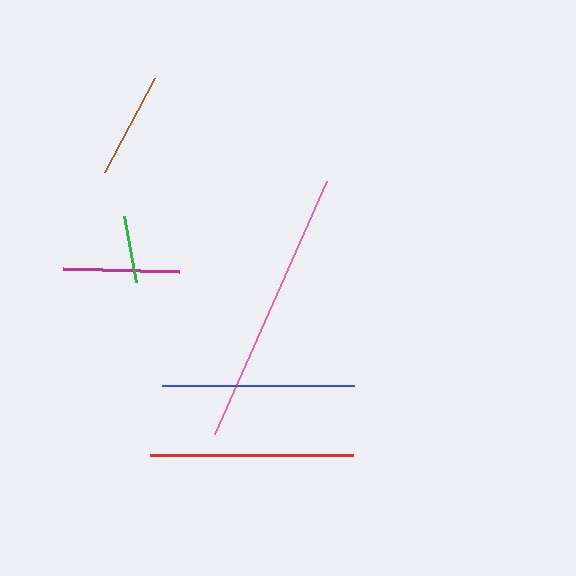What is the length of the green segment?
The green segment is approximately 67 pixels long.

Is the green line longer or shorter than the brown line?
The brown line is longer than the green line.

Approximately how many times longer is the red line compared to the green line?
The red line is approximately 3.0 times the length of the green line.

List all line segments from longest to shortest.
From longest to shortest: pink, red, blue, magenta, brown, green.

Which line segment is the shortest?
The green line is the shortest at approximately 67 pixels.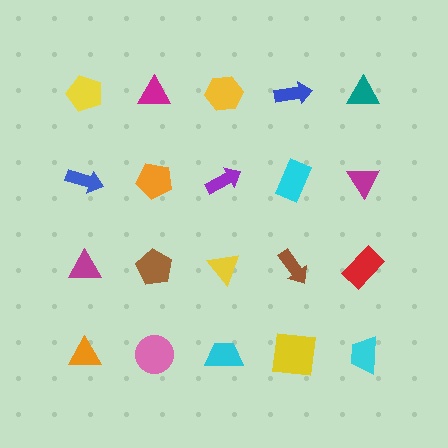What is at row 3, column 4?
A brown arrow.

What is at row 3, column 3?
A yellow triangle.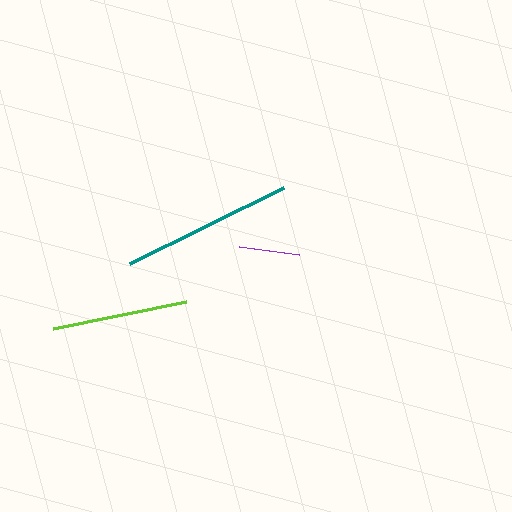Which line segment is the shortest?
The purple line is the shortest at approximately 60 pixels.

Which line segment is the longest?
The teal line is the longest at approximately 172 pixels.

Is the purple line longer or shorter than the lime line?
The lime line is longer than the purple line.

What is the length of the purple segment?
The purple segment is approximately 60 pixels long.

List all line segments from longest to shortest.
From longest to shortest: teal, lime, purple.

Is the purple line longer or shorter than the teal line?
The teal line is longer than the purple line.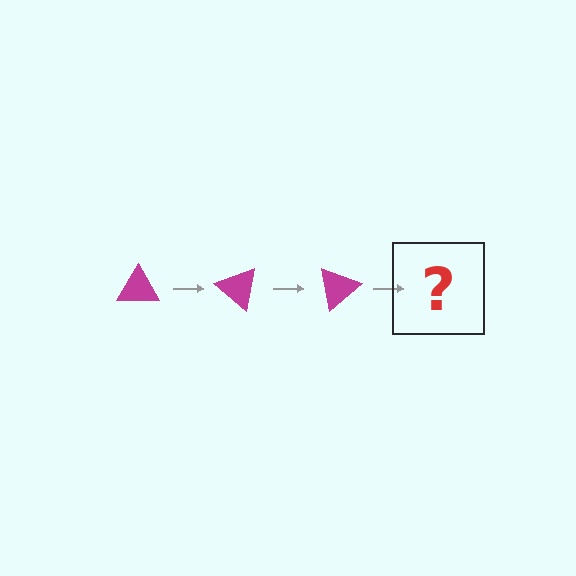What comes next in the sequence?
The next element should be a magenta triangle rotated 120 degrees.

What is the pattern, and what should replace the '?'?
The pattern is that the triangle rotates 40 degrees each step. The '?' should be a magenta triangle rotated 120 degrees.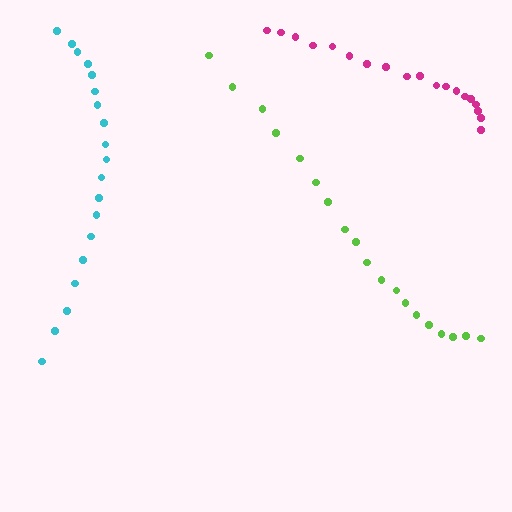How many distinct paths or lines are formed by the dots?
There are 3 distinct paths.